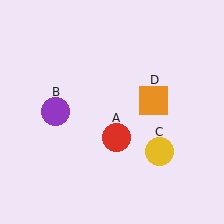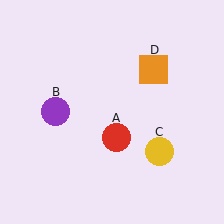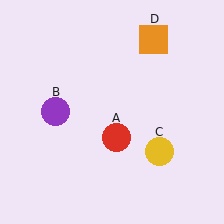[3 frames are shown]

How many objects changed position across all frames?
1 object changed position: orange square (object D).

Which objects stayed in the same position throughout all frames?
Red circle (object A) and purple circle (object B) and yellow circle (object C) remained stationary.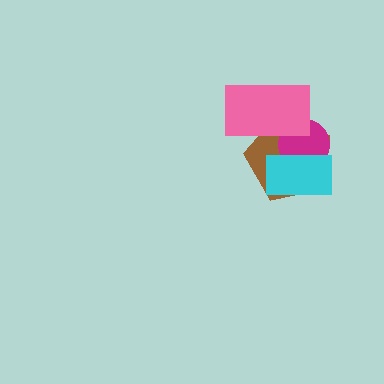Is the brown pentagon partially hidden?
Yes, it is partially covered by another shape.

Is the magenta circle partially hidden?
Yes, it is partially covered by another shape.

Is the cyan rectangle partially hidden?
No, no other shape covers it.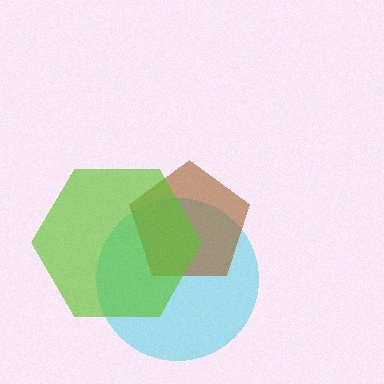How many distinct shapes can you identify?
There are 3 distinct shapes: a cyan circle, a brown pentagon, a lime hexagon.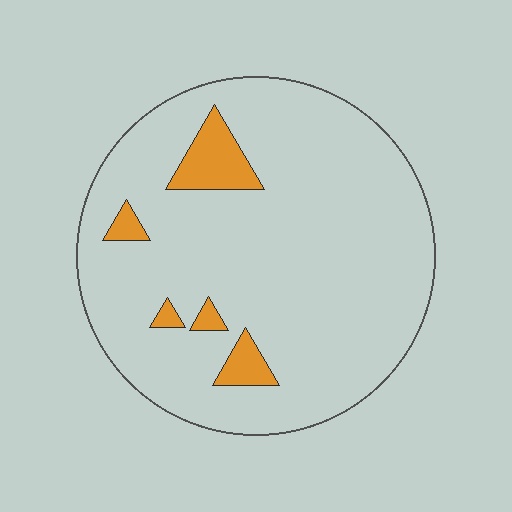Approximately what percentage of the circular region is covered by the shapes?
Approximately 10%.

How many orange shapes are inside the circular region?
5.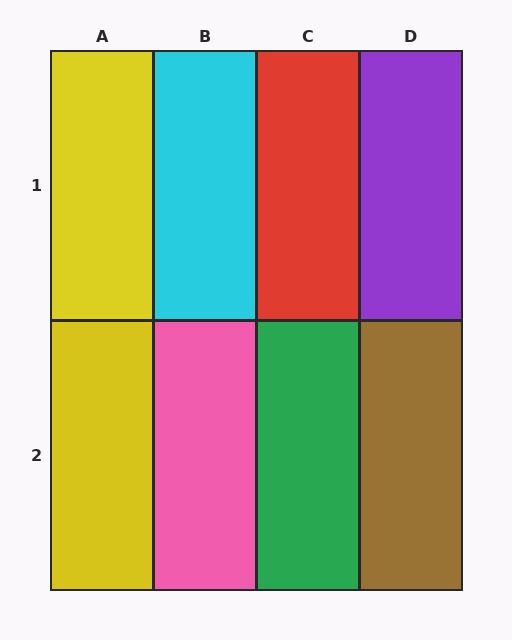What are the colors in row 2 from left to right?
Yellow, pink, green, brown.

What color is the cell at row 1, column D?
Purple.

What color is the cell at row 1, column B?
Cyan.